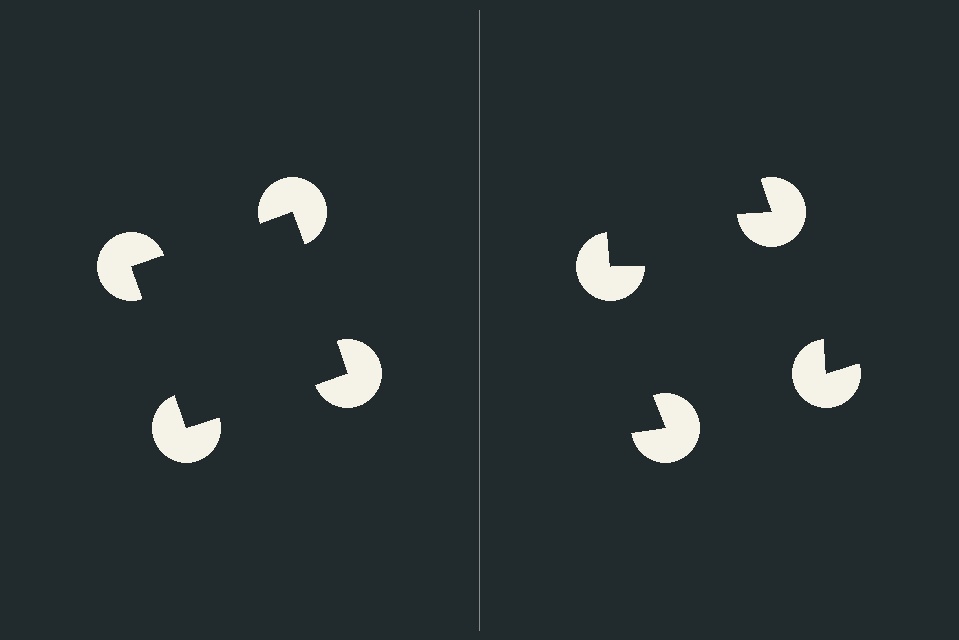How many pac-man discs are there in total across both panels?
8 — 4 on each side.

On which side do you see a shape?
An illusory square appears on the left side. On the right side the wedge cuts are rotated, so no coherent shape forms.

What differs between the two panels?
The pac-man discs are positioned identically on both sides; only the wedge orientations differ. On the left they align to a square; on the right they are misaligned.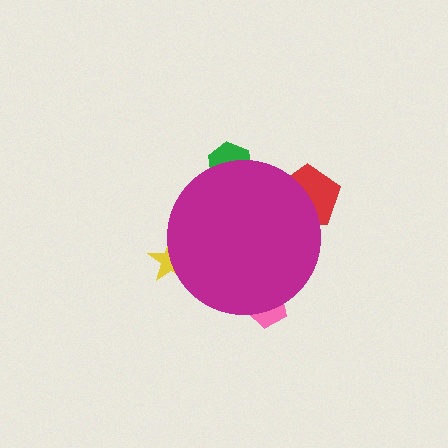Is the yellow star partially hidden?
Yes, the yellow star is partially hidden behind the magenta circle.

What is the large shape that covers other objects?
A magenta circle.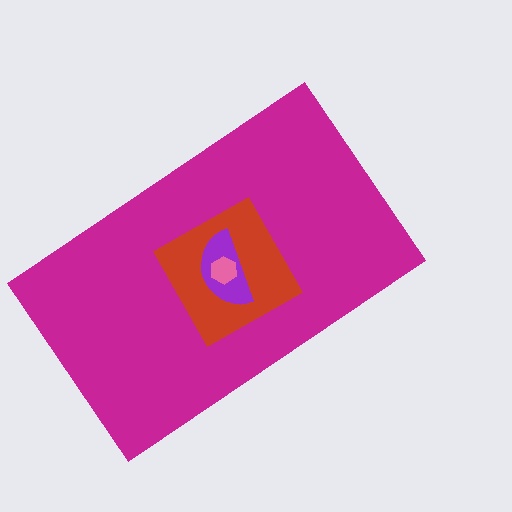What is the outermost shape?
The magenta rectangle.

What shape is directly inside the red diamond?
The purple semicircle.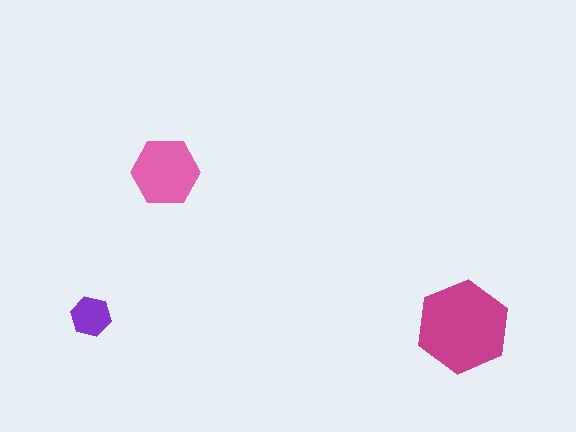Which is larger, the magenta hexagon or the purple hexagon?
The magenta one.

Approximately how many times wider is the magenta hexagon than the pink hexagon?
About 1.5 times wider.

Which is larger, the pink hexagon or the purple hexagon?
The pink one.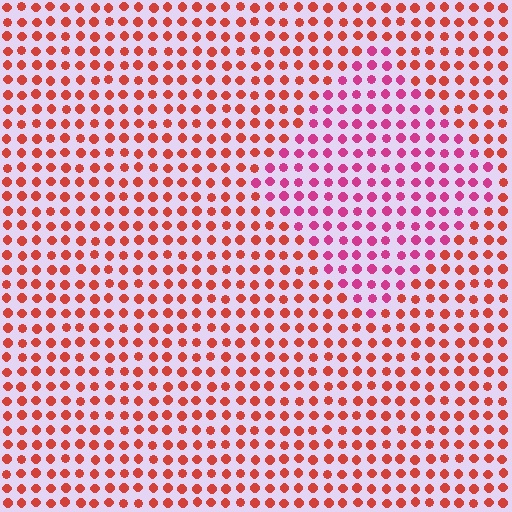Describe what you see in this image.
The image is filled with small red elements in a uniform arrangement. A diamond-shaped region is visible where the elements are tinted to a slightly different hue, forming a subtle color boundary.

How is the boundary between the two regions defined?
The boundary is defined purely by a slight shift in hue (about 37 degrees). Spacing, size, and orientation are identical on both sides.